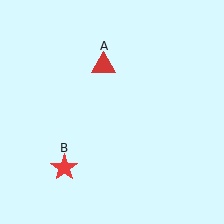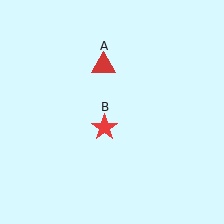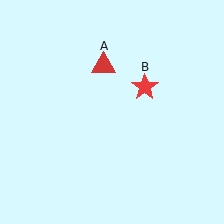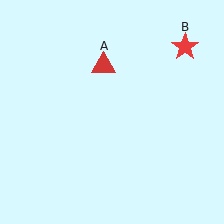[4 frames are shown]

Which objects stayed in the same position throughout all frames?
Red triangle (object A) remained stationary.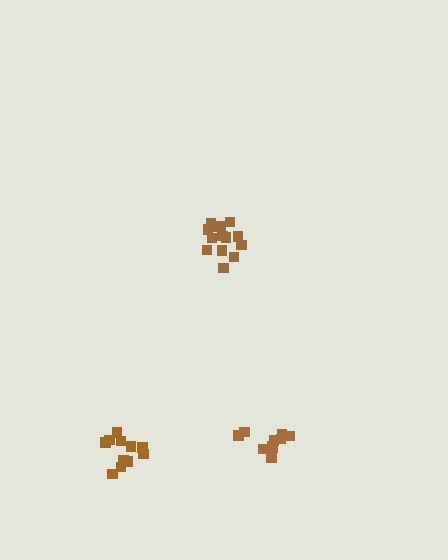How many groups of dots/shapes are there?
There are 3 groups.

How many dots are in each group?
Group 1: 14 dots, Group 2: 11 dots, Group 3: 10 dots (35 total).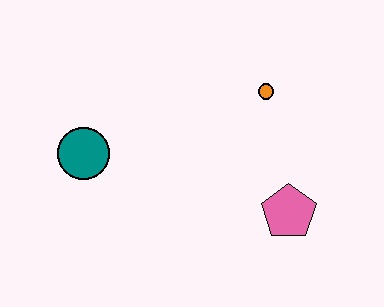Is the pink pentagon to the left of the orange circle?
No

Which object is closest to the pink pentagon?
The orange circle is closest to the pink pentagon.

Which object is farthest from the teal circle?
The pink pentagon is farthest from the teal circle.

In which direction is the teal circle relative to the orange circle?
The teal circle is to the left of the orange circle.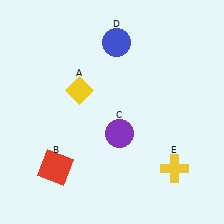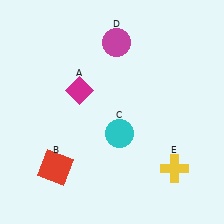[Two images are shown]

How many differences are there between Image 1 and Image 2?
There are 3 differences between the two images.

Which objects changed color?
A changed from yellow to magenta. C changed from purple to cyan. D changed from blue to magenta.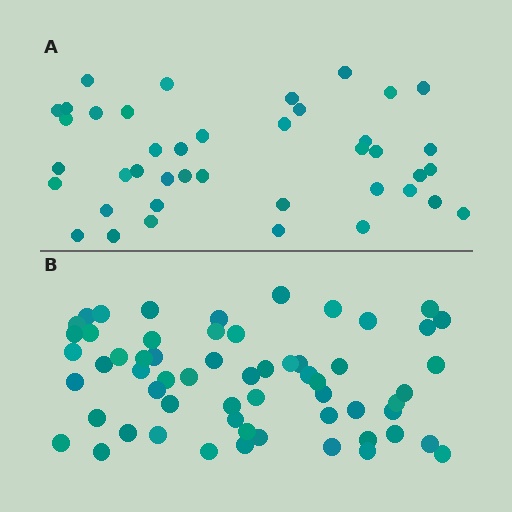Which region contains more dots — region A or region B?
Region B (the bottom region) has more dots.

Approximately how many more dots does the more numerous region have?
Region B has approximately 20 more dots than region A.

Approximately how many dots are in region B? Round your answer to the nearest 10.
About 60 dots.